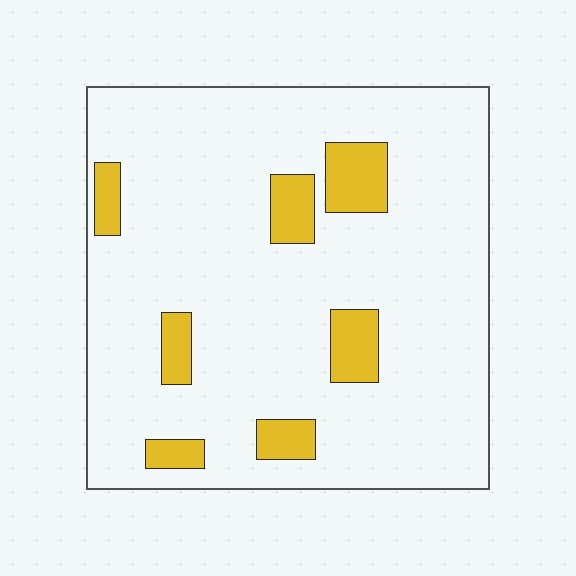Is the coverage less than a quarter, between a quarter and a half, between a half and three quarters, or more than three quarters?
Less than a quarter.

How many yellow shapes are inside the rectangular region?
7.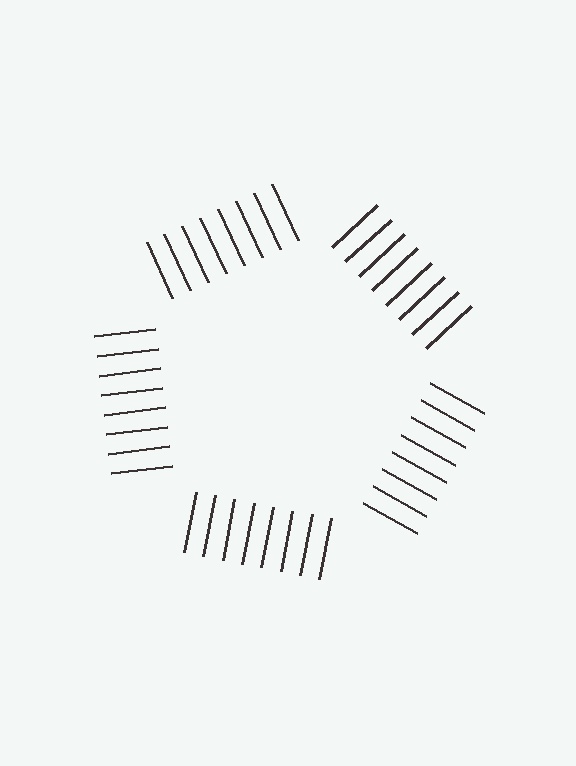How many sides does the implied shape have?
5 sides — the line-ends trace a pentagon.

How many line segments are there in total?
40 — 8 along each of the 5 edges.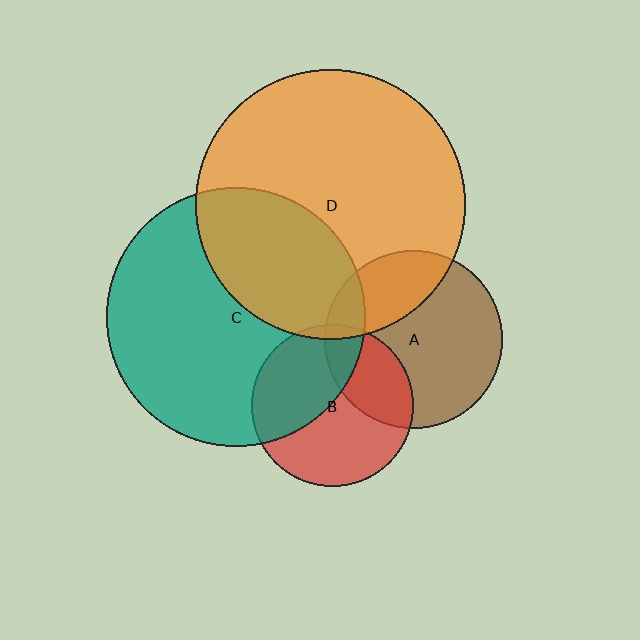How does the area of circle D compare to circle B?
Approximately 2.8 times.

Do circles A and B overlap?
Yes.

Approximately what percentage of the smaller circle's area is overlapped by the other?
Approximately 30%.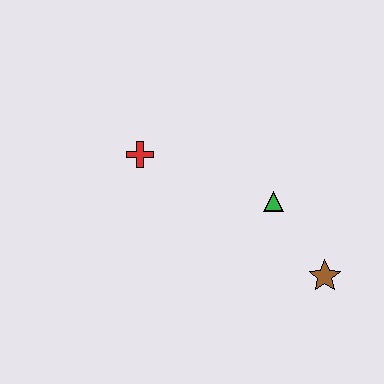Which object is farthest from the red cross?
The brown star is farthest from the red cross.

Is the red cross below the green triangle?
No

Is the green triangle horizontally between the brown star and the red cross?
Yes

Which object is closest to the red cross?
The green triangle is closest to the red cross.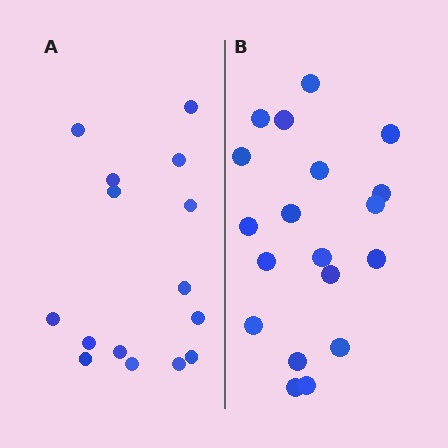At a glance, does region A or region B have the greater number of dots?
Region B (the right region) has more dots.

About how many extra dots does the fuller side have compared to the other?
Region B has about 4 more dots than region A.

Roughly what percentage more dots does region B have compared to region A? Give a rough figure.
About 25% more.